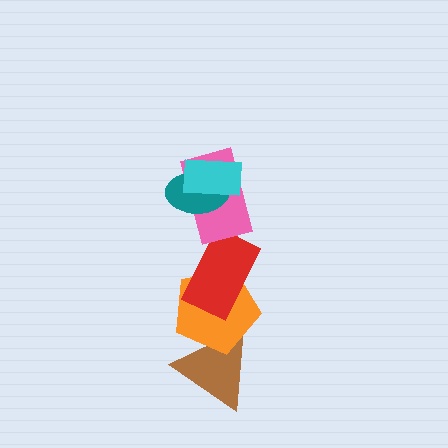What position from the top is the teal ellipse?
The teal ellipse is 2nd from the top.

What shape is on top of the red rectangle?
The pink rectangle is on top of the red rectangle.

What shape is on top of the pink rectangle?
The teal ellipse is on top of the pink rectangle.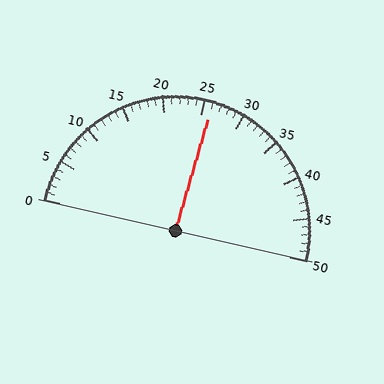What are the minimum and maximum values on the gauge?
The gauge ranges from 0 to 50.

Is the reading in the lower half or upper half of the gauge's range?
The reading is in the upper half of the range (0 to 50).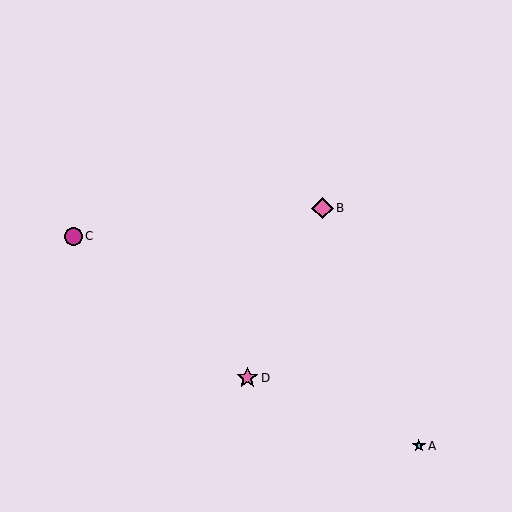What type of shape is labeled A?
Shape A is a cyan star.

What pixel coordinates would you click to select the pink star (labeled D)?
Click at (247, 378) to select the pink star D.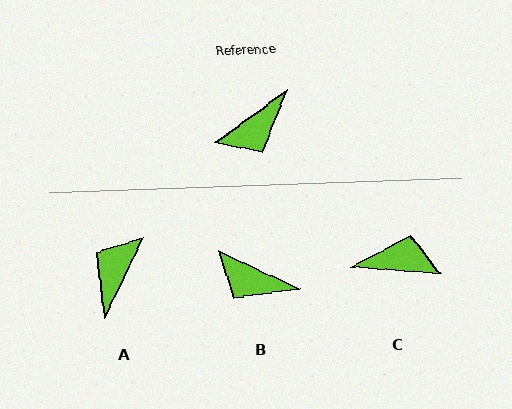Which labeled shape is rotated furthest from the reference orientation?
A, about 152 degrees away.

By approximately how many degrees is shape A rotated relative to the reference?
Approximately 152 degrees clockwise.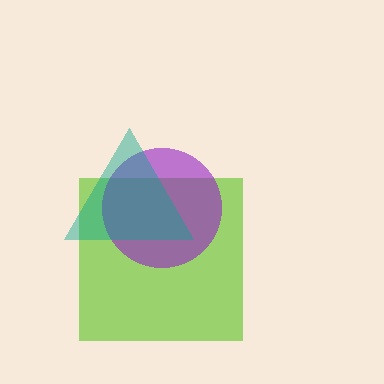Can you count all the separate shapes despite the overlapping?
Yes, there are 3 separate shapes.